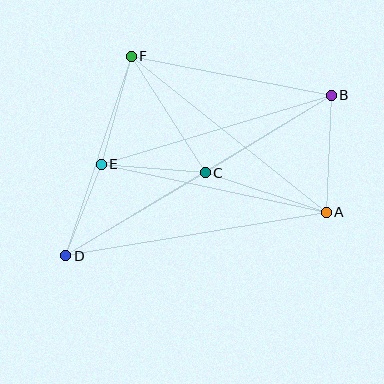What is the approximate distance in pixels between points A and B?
The distance between A and B is approximately 117 pixels.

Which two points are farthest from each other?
Points B and D are farthest from each other.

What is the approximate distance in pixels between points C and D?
The distance between C and D is approximately 162 pixels.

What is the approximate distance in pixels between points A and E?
The distance between A and E is approximately 230 pixels.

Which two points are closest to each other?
Points D and E are closest to each other.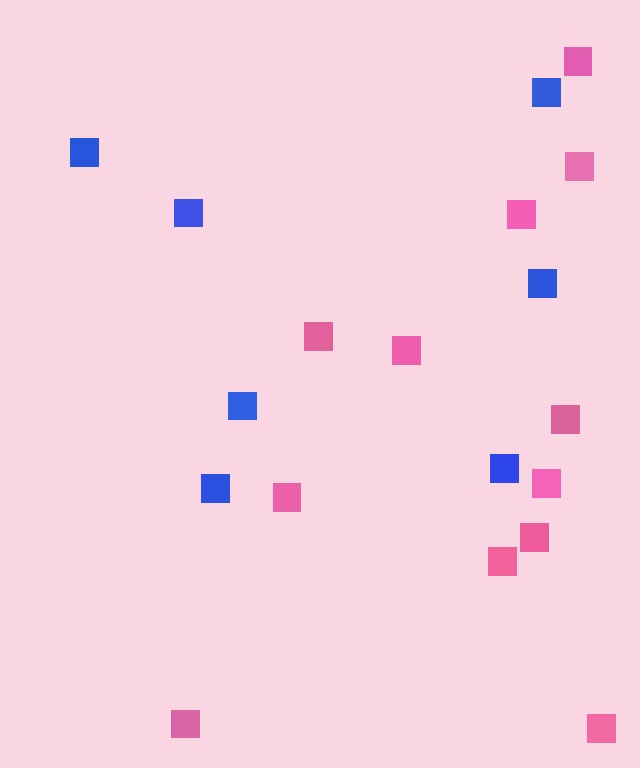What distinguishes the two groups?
There are 2 groups: one group of blue squares (7) and one group of pink squares (12).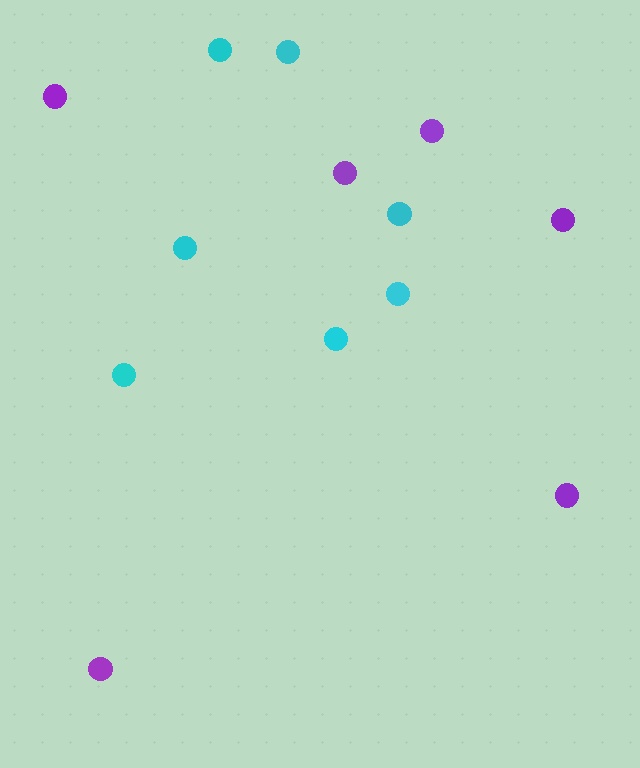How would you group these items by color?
There are 2 groups: one group of purple circles (6) and one group of cyan circles (7).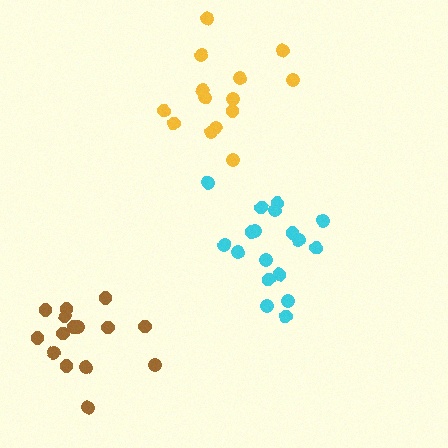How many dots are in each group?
Group 1: 14 dots, Group 2: 15 dots, Group 3: 18 dots (47 total).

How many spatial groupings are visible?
There are 3 spatial groupings.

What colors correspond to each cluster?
The clusters are colored: yellow, brown, cyan.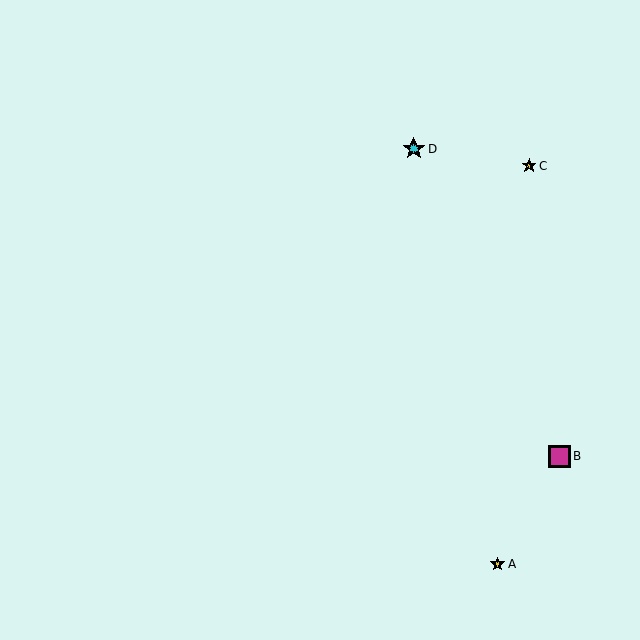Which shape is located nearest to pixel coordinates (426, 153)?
The cyan star (labeled D) at (414, 149) is nearest to that location.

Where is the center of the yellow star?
The center of the yellow star is at (529, 166).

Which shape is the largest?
The cyan star (labeled D) is the largest.